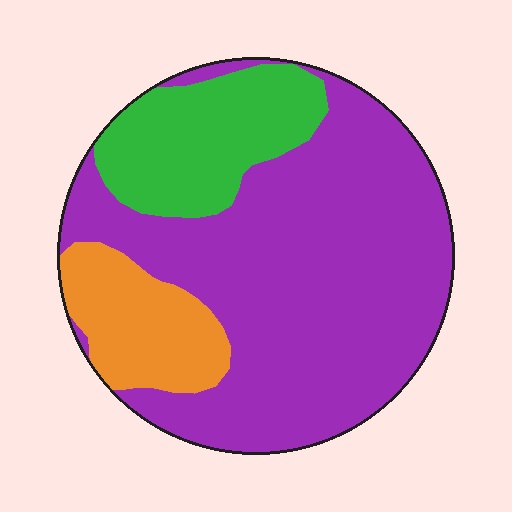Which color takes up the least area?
Orange, at roughly 15%.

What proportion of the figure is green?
Green covers roughly 20% of the figure.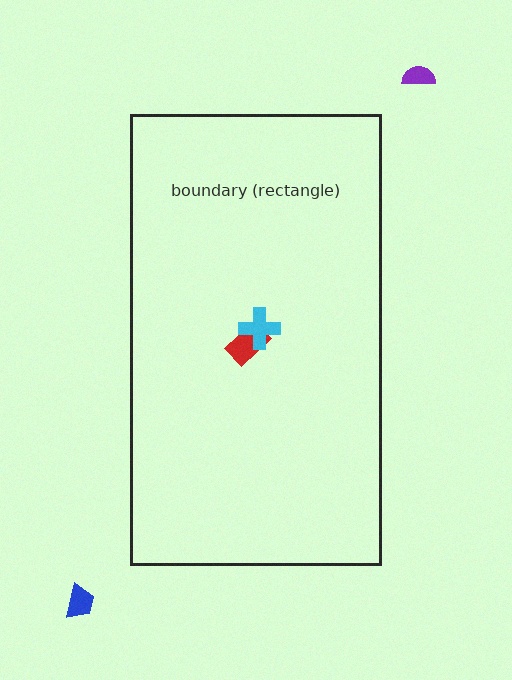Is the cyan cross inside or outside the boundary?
Inside.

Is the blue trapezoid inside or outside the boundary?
Outside.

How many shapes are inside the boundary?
2 inside, 2 outside.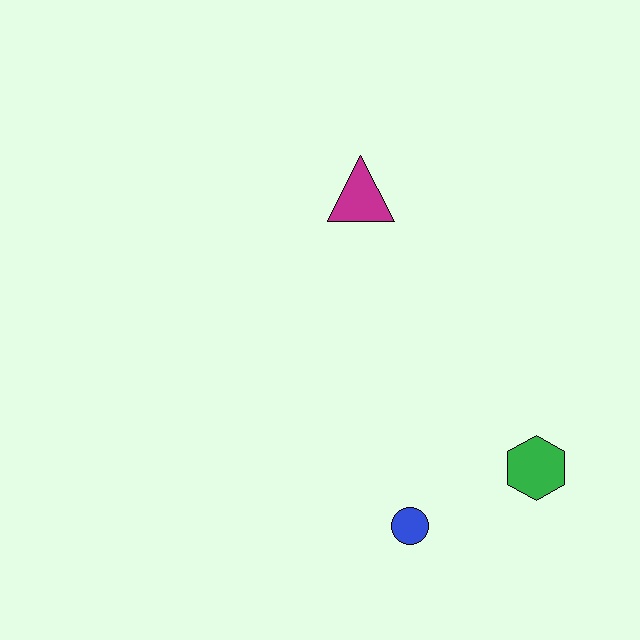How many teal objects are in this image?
There are no teal objects.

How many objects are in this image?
There are 3 objects.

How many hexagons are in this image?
There is 1 hexagon.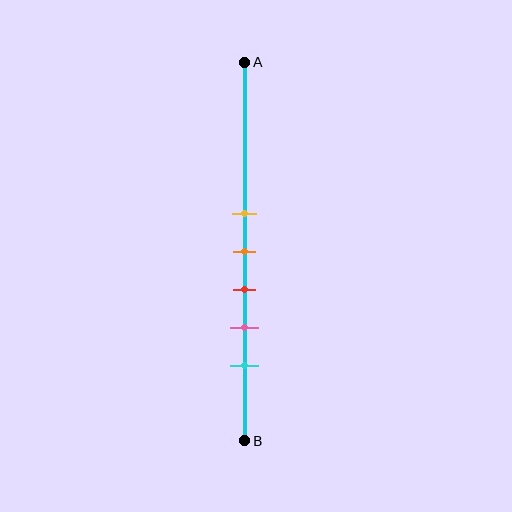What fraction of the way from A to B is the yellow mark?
The yellow mark is approximately 40% (0.4) of the way from A to B.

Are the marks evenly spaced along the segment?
Yes, the marks are approximately evenly spaced.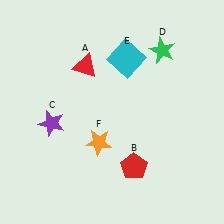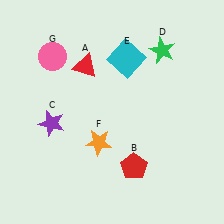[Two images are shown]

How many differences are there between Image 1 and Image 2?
There is 1 difference between the two images.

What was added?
A pink circle (G) was added in Image 2.